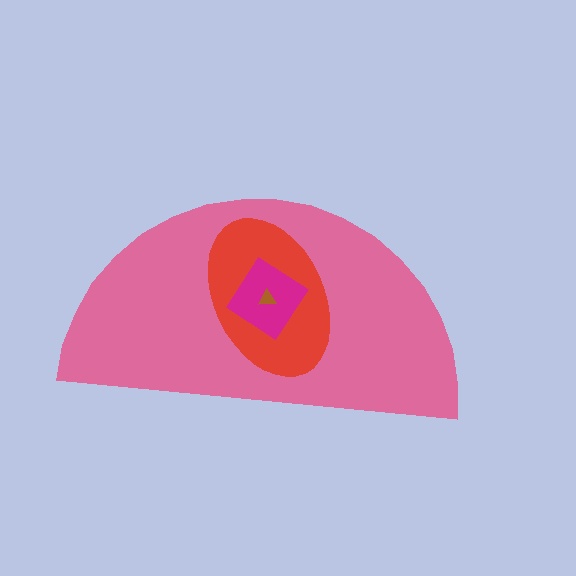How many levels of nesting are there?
4.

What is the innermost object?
The brown triangle.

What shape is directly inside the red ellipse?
The magenta diamond.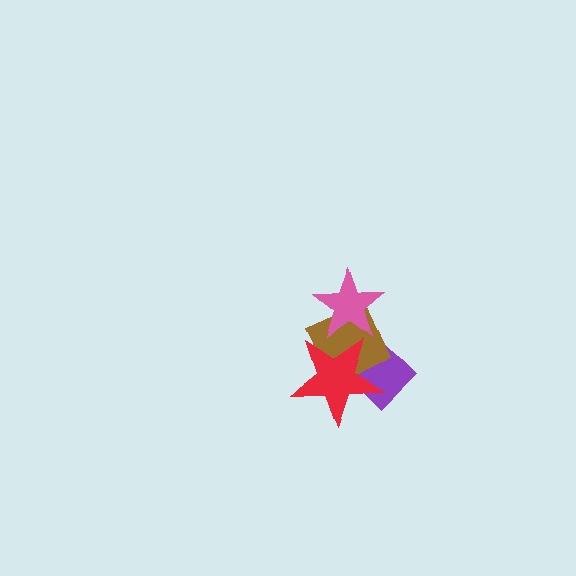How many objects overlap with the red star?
3 objects overlap with the red star.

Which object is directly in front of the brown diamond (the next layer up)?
The pink star is directly in front of the brown diamond.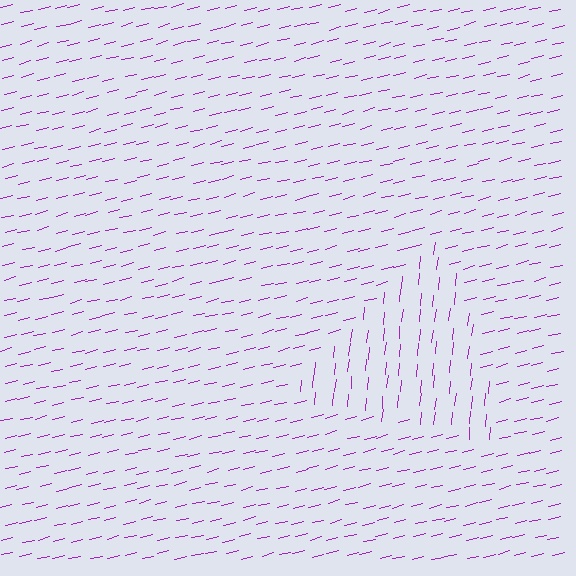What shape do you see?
I see a triangle.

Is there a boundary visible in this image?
Yes, there is a texture boundary formed by a change in line orientation.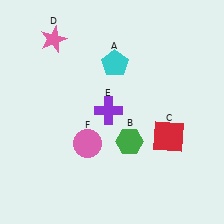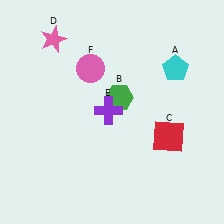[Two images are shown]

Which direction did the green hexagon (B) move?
The green hexagon (B) moved up.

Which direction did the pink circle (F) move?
The pink circle (F) moved up.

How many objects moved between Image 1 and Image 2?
3 objects moved between the two images.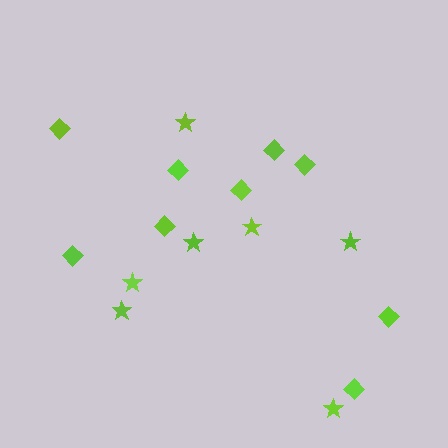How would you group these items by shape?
There are 2 groups: one group of diamonds (9) and one group of stars (7).